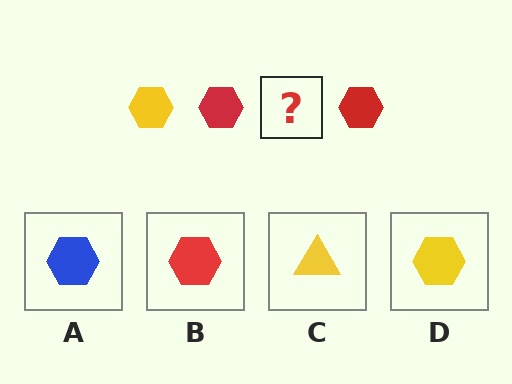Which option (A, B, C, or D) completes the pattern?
D.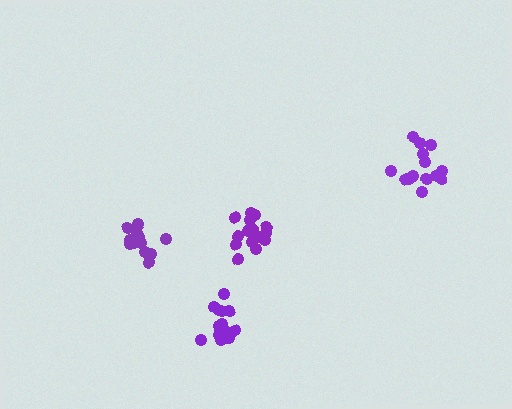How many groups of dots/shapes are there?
There are 4 groups.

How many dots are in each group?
Group 1: 17 dots, Group 2: 16 dots, Group 3: 13 dots, Group 4: 14 dots (60 total).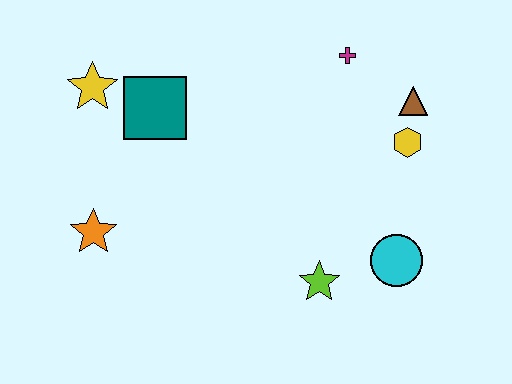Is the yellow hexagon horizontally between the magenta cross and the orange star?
No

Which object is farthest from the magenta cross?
The orange star is farthest from the magenta cross.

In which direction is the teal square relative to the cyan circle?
The teal square is to the left of the cyan circle.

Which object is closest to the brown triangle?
The yellow hexagon is closest to the brown triangle.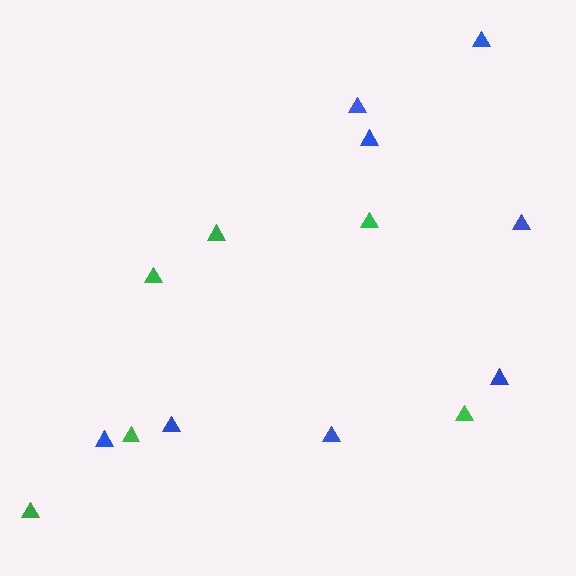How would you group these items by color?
There are 2 groups: one group of green triangles (6) and one group of blue triangles (8).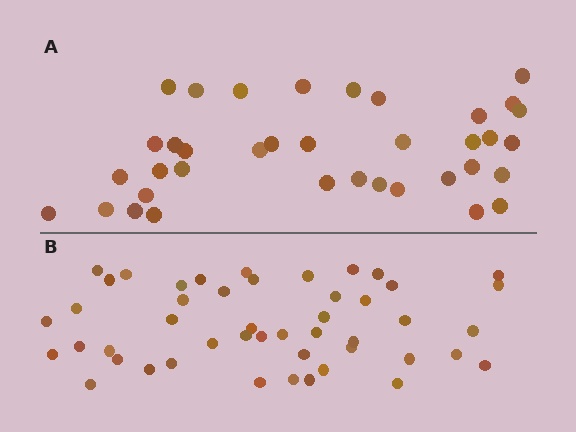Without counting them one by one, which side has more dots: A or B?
Region B (the bottom region) has more dots.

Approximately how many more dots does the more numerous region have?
Region B has roughly 10 or so more dots than region A.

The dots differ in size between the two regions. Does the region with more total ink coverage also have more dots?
No. Region A has more total ink coverage because its dots are larger, but region B actually contains more individual dots. Total area can be misleading — the number of items is what matters here.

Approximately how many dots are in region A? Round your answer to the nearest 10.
About 40 dots. (The exact count is 37, which rounds to 40.)